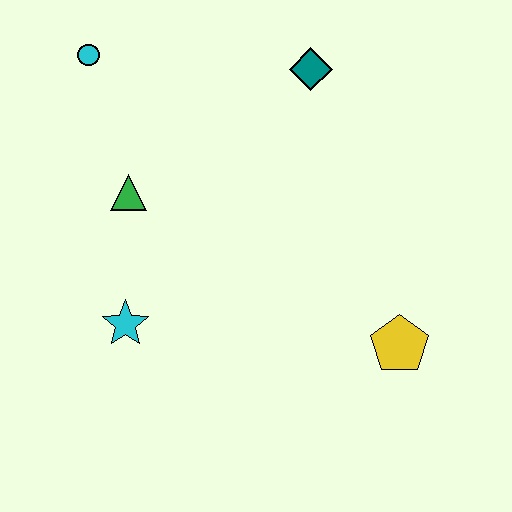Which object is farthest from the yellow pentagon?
The cyan circle is farthest from the yellow pentagon.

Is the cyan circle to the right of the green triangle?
No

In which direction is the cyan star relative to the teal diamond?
The cyan star is below the teal diamond.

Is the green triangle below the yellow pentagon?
No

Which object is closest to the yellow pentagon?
The cyan star is closest to the yellow pentagon.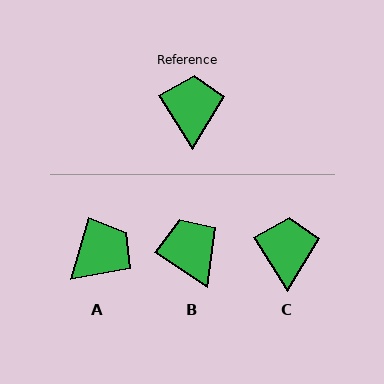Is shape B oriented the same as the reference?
No, it is off by about 24 degrees.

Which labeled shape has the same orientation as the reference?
C.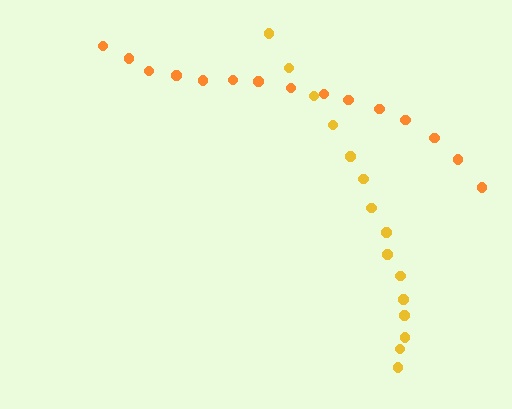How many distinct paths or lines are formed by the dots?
There are 2 distinct paths.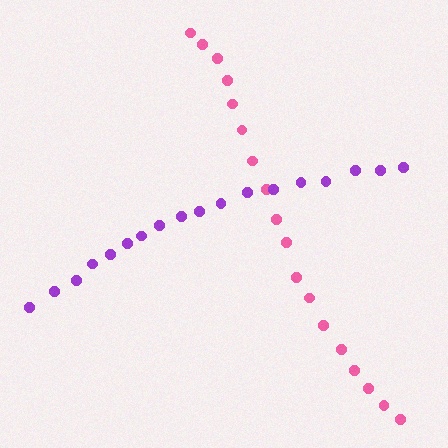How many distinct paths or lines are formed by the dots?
There are 2 distinct paths.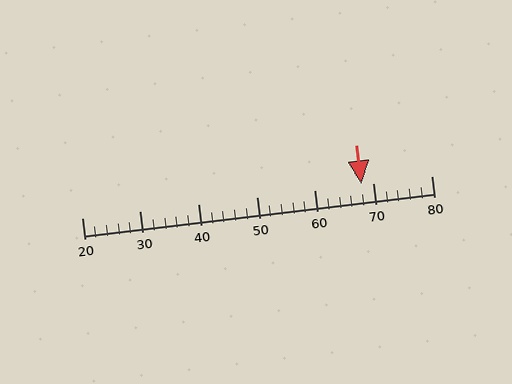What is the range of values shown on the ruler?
The ruler shows values from 20 to 80.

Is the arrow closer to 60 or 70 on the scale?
The arrow is closer to 70.